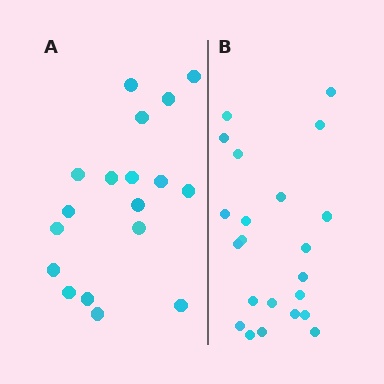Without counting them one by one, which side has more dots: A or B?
Region B (the right region) has more dots.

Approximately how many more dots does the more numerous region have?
Region B has about 4 more dots than region A.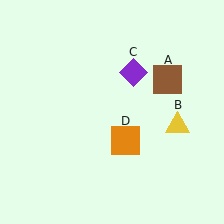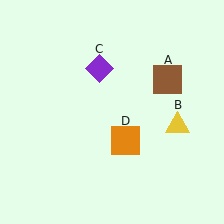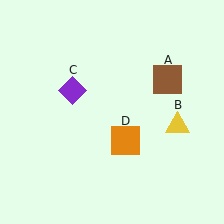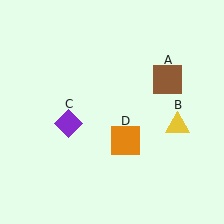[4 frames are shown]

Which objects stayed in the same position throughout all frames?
Brown square (object A) and yellow triangle (object B) and orange square (object D) remained stationary.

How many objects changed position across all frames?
1 object changed position: purple diamond (object C).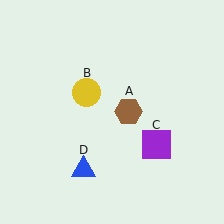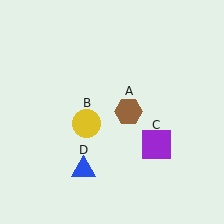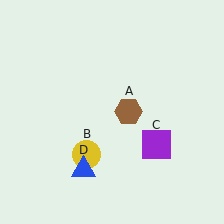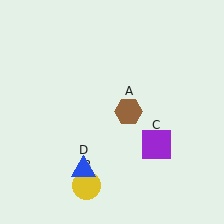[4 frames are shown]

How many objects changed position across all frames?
1 object changed position: yellow circle (object B).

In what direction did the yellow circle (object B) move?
The yellow circle (object B) moved down.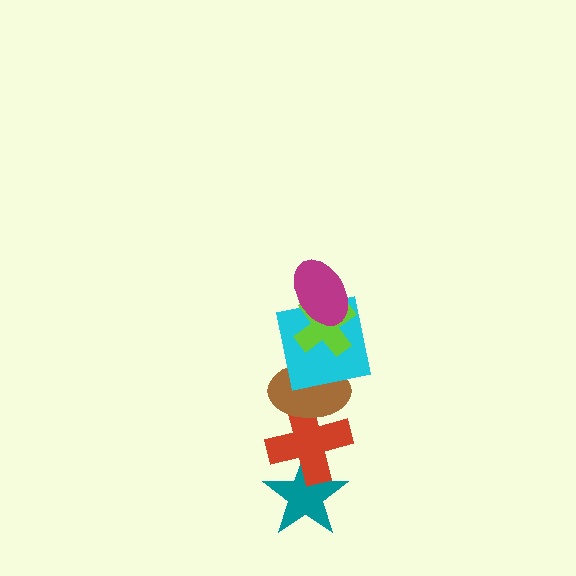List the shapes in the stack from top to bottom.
From top to bottom: the magenta ellipse, the lime cross, the cyan square, the brown ellipse, the red cross, the teal star.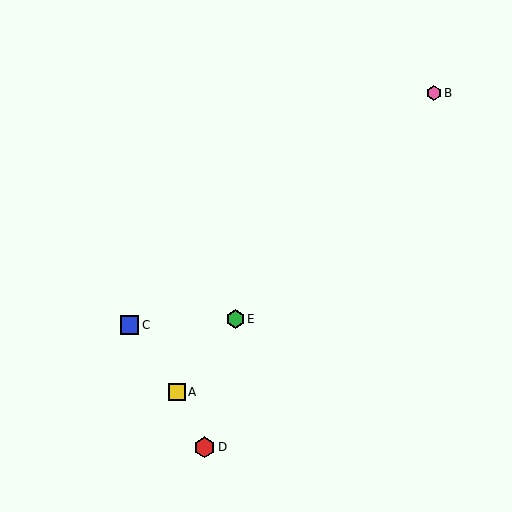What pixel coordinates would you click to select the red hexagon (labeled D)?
Click at (204, 447) to select the red hexagon D.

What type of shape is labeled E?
Shape E is a green hexagon.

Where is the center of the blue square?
The center of the blue square is at (130, 325).